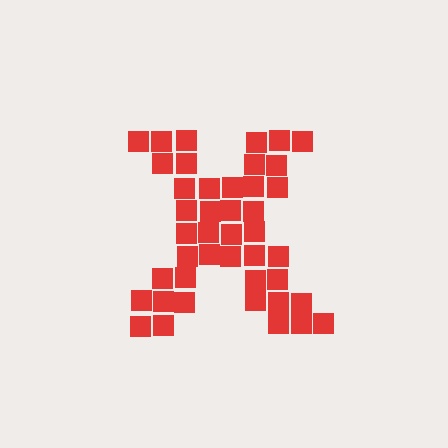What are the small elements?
The small elements are squares.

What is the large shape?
The large shape is the letter X.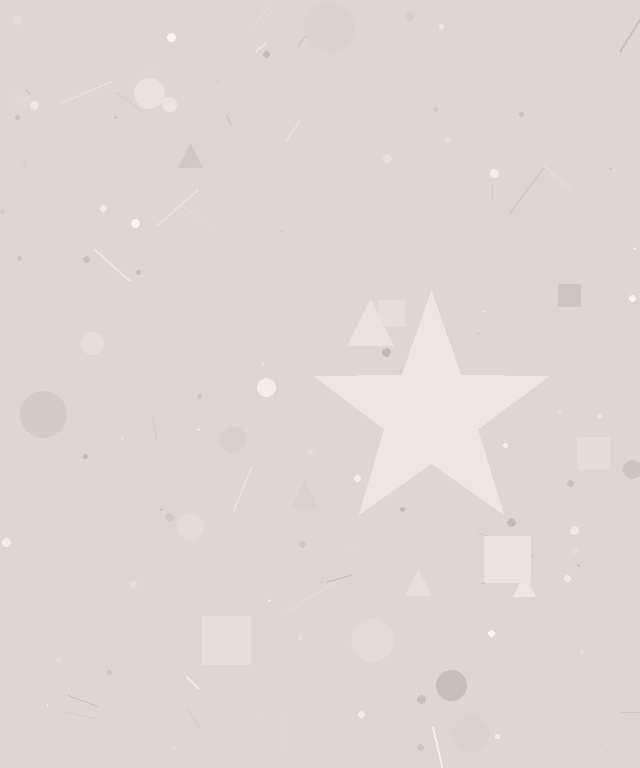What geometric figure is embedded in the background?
A star is embedded in the background.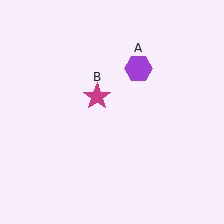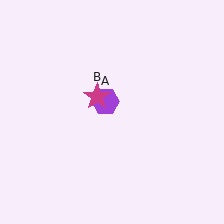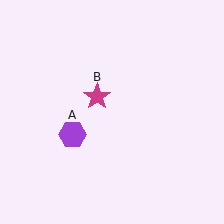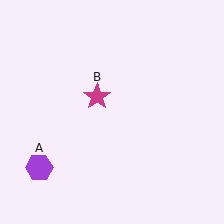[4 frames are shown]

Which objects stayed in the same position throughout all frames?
Magenta star (object B) remained stationary.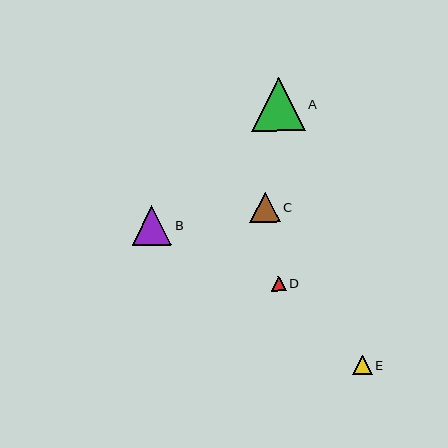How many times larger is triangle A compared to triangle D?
Triangle A is approximately 3.5 times the size of triangle D.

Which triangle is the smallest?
Triangle D is the smallest with a size of approximately 15 pixels.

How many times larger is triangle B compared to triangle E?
Triangle B is approximately 2.0 times the size of triangle E.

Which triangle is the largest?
Triangle A is the largest with a size of approximately 53 pixels.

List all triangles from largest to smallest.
From largest to smallest: A, B, C, E, D.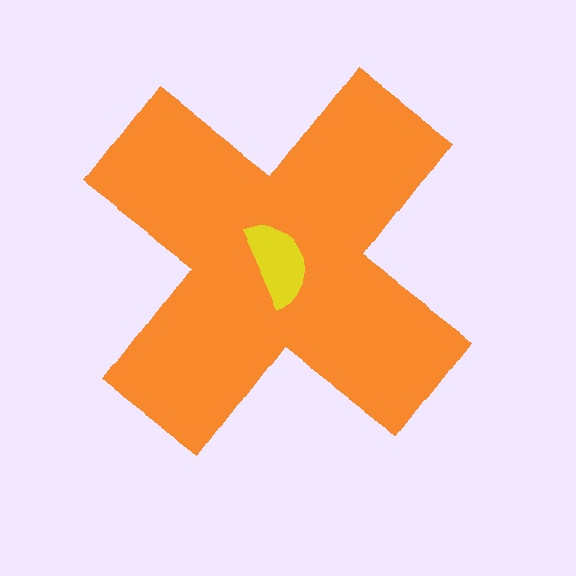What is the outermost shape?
The orange cross.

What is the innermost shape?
The yellow semicircle.